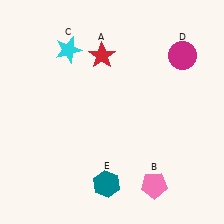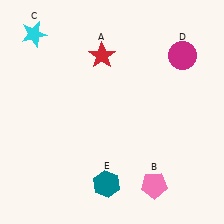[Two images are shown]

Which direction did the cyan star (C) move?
The cyan star (C) moved left.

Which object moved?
The cyan star (C) moved left.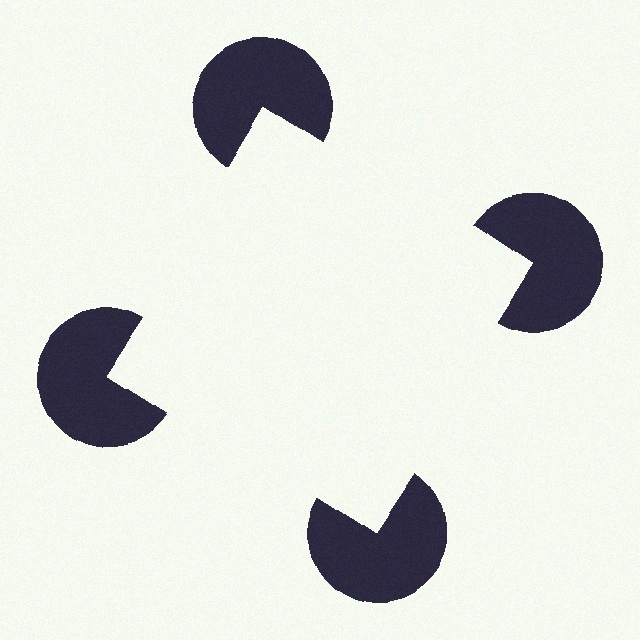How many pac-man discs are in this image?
There are 4 — one at each vertex of the illusory square.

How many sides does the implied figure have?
4 sides.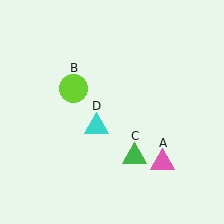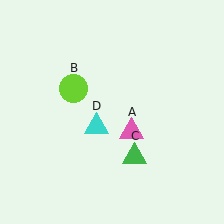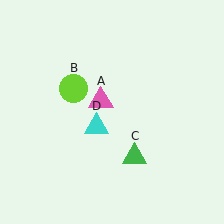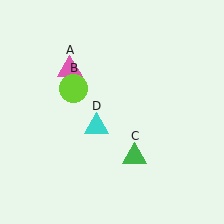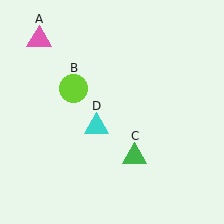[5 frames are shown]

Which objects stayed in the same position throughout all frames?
Lime circle (object B) and green triangle (object C) and cyan triangle (object D) remained stationary.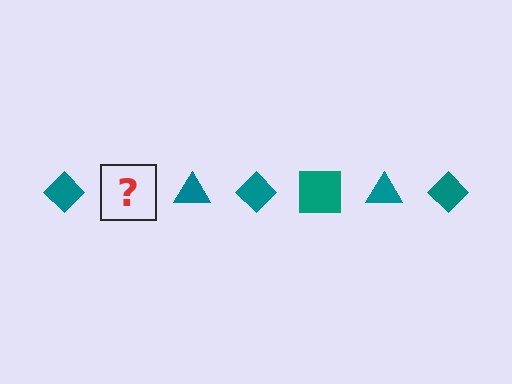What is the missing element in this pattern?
The missing element is a teal square.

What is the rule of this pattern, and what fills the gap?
The rule is that the pattern cycles through diamond, square, triangle shapes in teal. The gap should be filled with a teal square.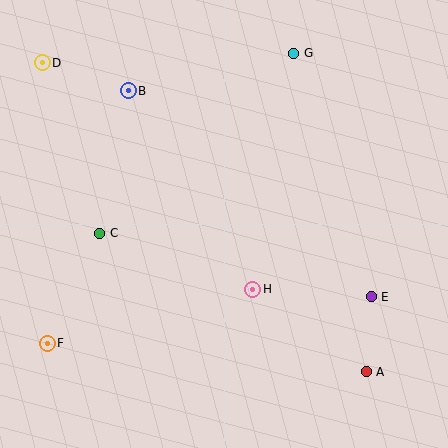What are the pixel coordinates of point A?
Point A is at (366, 372).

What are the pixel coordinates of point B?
Point B is at (128, 91).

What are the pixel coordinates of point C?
Point C is at (100, 233).